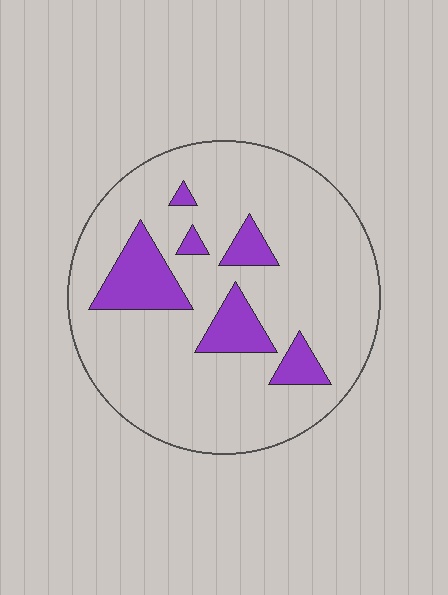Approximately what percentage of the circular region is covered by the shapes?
Approximately 15%.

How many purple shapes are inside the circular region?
6.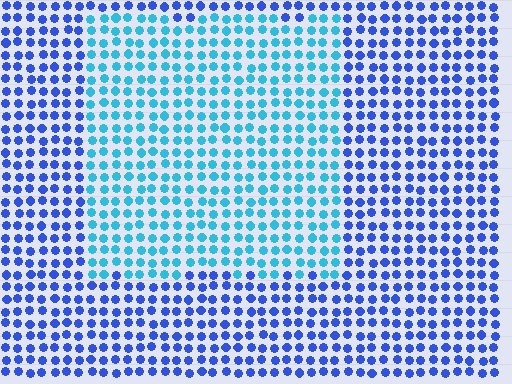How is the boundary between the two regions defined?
The boundary is defined purely by a slight shift in hue (about 38 degrees). Spacing, size, and orientation are identical on both sides.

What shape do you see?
I see a rectangle.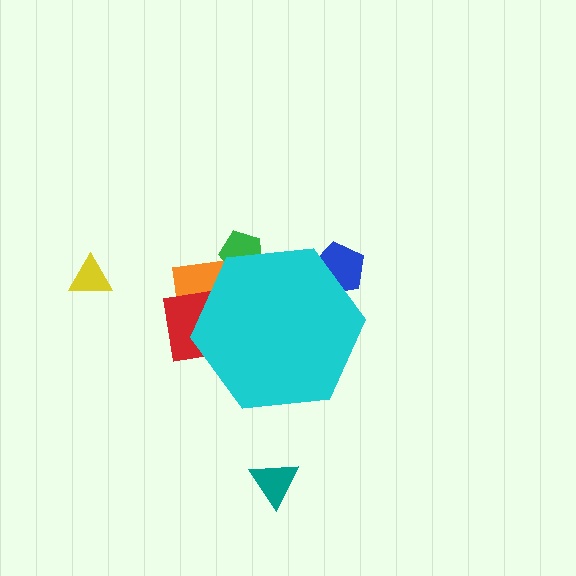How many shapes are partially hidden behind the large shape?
4 shapes are partially hidden.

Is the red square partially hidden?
Yes, the red square is partially hidden behind the cyan hexagon.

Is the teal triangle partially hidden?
No, the teal triangle is fully visible.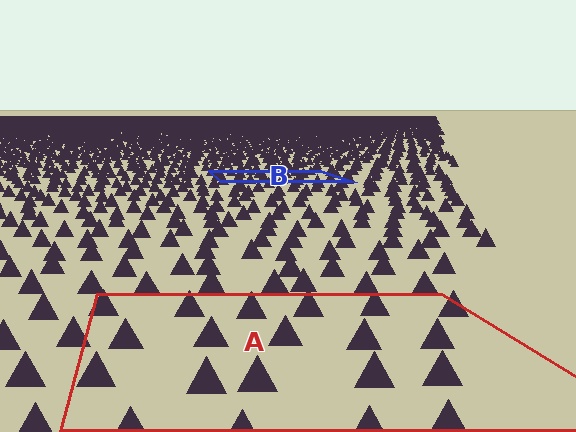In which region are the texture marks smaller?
The texture marks are smaller in region B, because it is farther away.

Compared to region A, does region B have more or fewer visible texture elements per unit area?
Region B has more texture elements per unit area — they are packed more densely because it is farther away.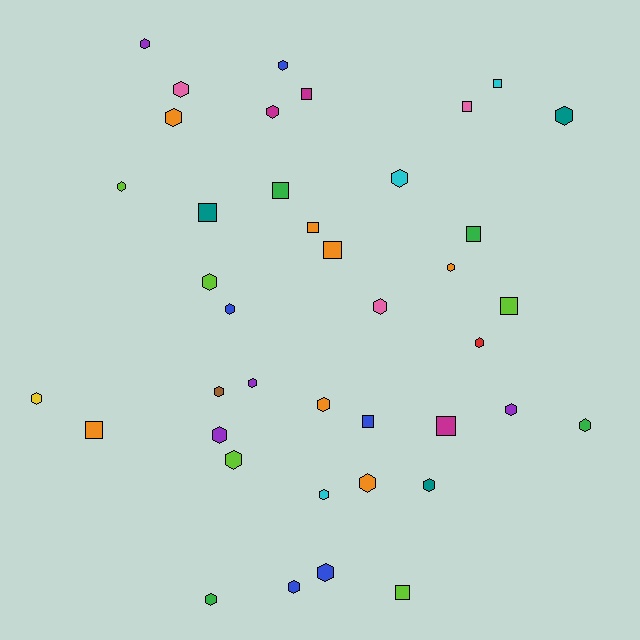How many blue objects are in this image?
There are 5 blue objects.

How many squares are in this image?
There are 13 squares.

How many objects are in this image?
There are 40 objects.